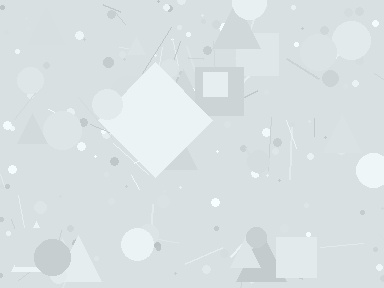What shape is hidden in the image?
A diamond is hidden in the image.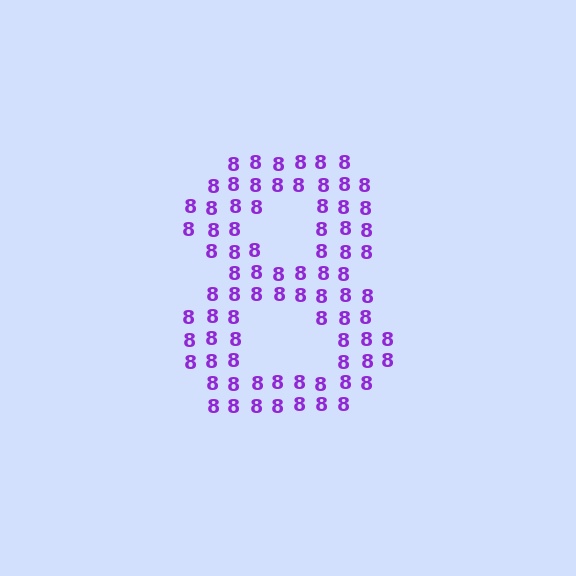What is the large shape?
The large shape is the digit 8.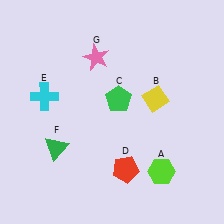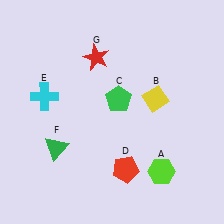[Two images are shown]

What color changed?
The star (G) changed from pink in Image 1 to red in Image 2.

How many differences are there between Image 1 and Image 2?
There is 1 difference between the two images.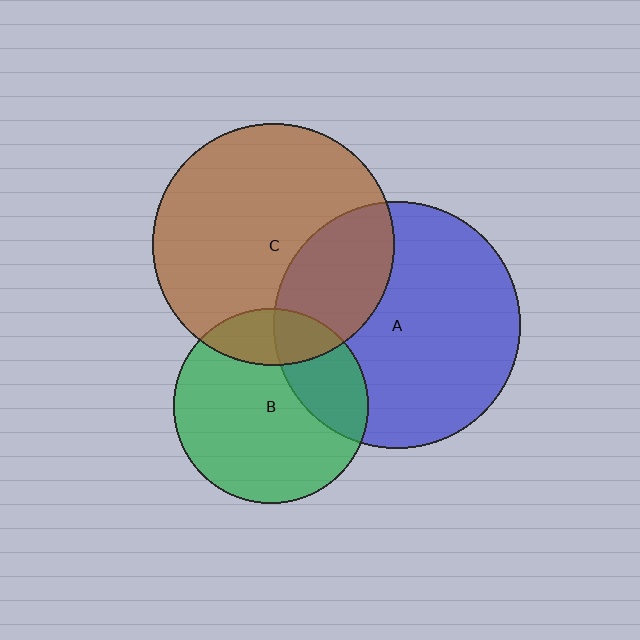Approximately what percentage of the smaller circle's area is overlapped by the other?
Approximately 30%.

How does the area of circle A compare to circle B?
Approximately 1.6 times.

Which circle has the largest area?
Circle A (blue).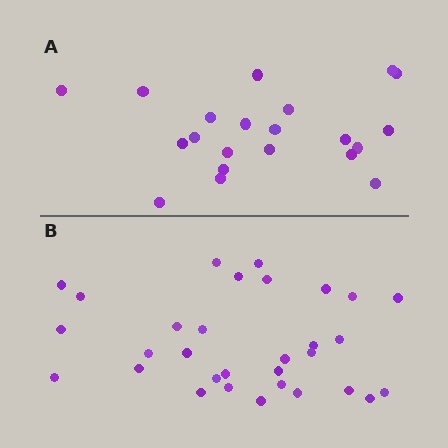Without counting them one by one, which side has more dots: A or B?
Region B (the bottom region) has more dots.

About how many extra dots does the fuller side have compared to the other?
Region B has roughly 10 or so more dots than region A.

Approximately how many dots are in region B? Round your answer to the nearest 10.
About 30 dots. (The exact count is 31, which rounds to 30.)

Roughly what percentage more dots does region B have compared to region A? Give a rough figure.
About 50% more.